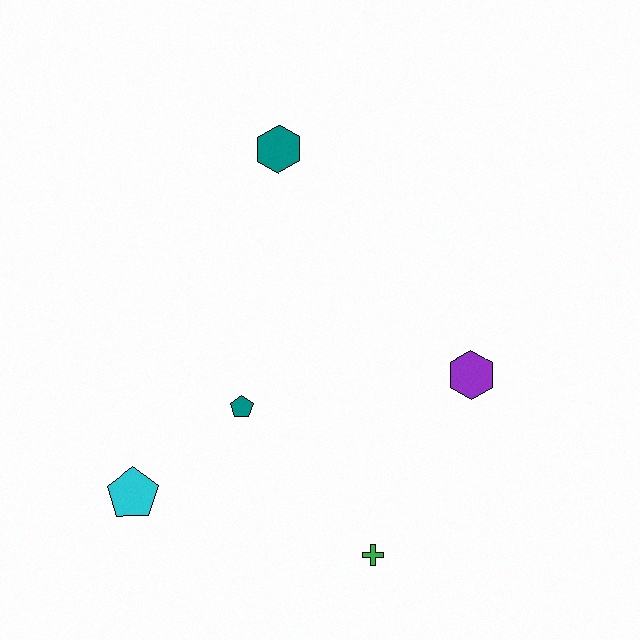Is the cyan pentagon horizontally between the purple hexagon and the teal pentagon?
No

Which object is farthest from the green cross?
The teal hexagon is farthest from the green cross.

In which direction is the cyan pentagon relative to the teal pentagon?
The cyan pentagon is to the left of the teal pentagon.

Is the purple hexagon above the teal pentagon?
Yes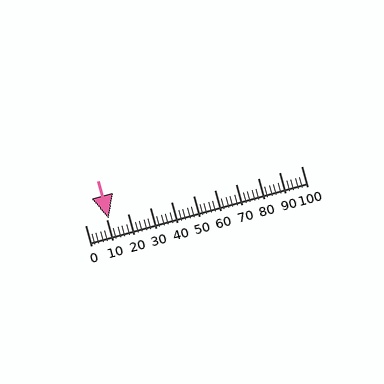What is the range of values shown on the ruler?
The ruler shows values from 0 to 100.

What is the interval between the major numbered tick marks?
The major tick marks are spaced 10 units apart.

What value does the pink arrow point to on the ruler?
The pink arrow points to approximately 11.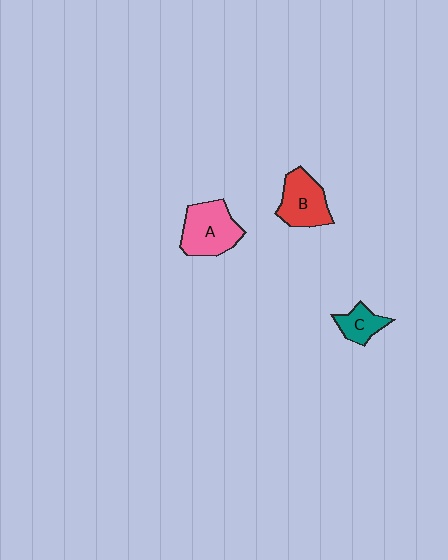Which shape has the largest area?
Shape A (pink).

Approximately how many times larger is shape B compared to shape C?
Approximately 1.7 times.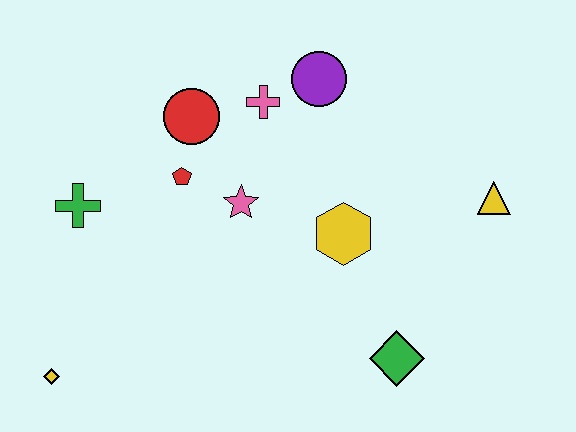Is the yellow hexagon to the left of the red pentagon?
No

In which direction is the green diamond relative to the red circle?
The green diamond is below the red circle.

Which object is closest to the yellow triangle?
The yellow hexagon is closest to the yellow triangle.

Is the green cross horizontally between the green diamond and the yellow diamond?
Yes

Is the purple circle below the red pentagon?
No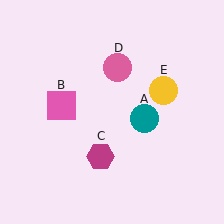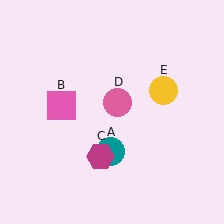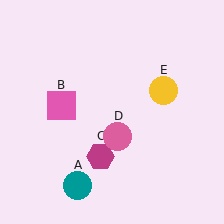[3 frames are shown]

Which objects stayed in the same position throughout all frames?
Pink square (object B) and magenta hexagon (object C) and yellow circle (object E) remained stationary.